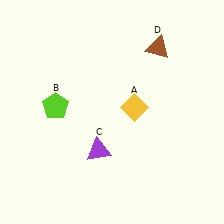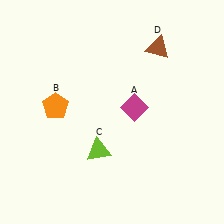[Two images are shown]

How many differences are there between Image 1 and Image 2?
There are 3 differences between the two images.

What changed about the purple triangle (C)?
In Image 1, C is purple. In Image 2, it changed to lime.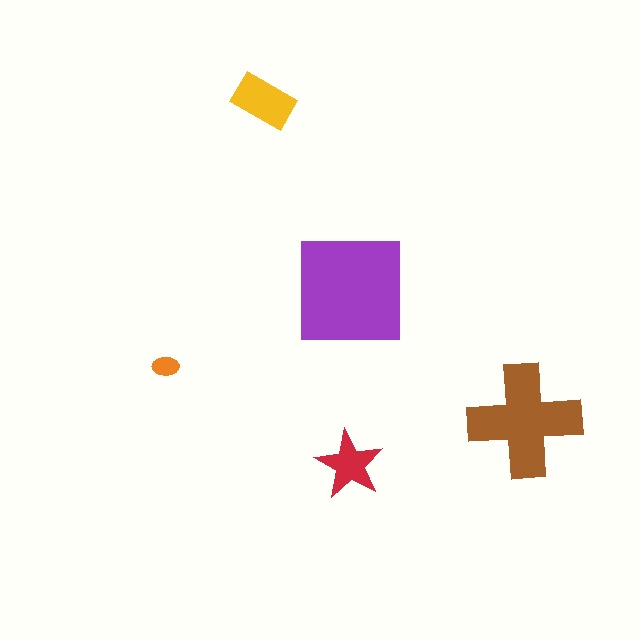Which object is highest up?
The yellow rectangle is topmost.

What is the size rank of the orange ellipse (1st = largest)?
5th.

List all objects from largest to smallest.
The purple square, the brown cross, the yellow rectangle, the red star, the orange ellipse.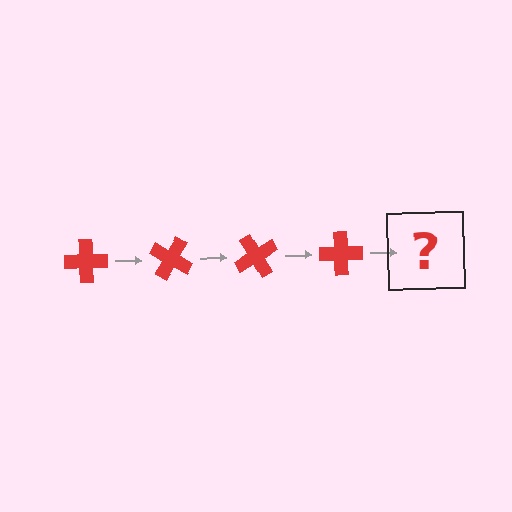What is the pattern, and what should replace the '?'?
The pattern is that the cross rotates 30 degrees each step. The '?' should be a red cross rotated 120 degrees.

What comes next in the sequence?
The next element should be a red cross rotated 120 degrees.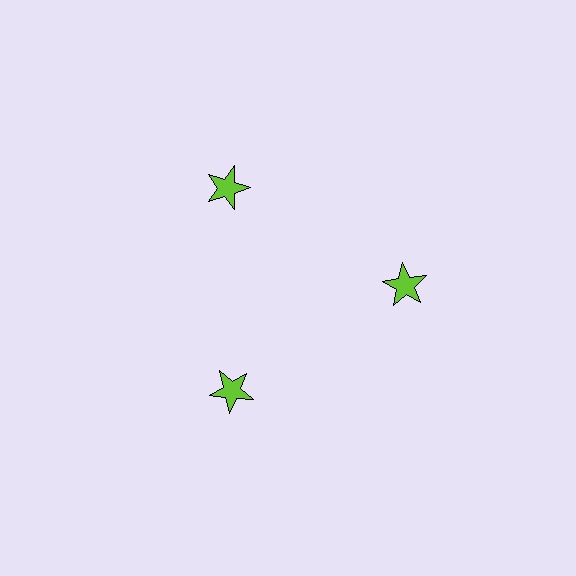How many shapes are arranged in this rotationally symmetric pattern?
There are 3 shapes, arranged in 3 groups of 1.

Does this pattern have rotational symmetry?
Yes, this pattern has 3-fold rotational symmetry. It looks the same after rotating 120 degrees around the center.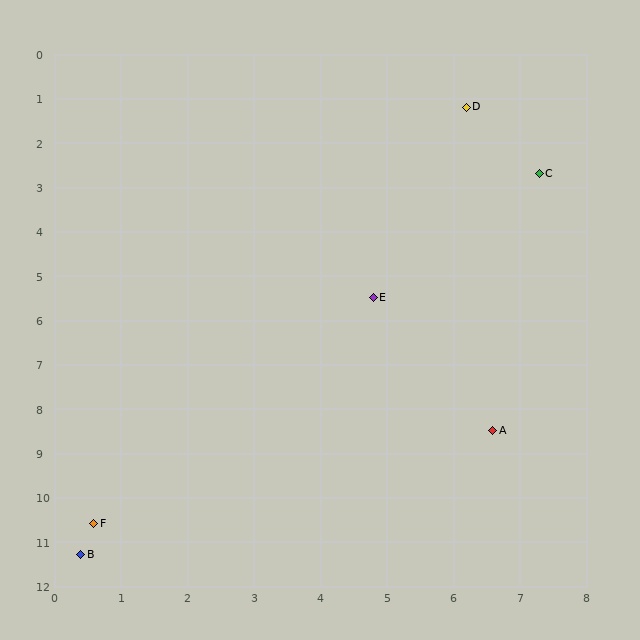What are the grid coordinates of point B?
Point B is at approximately (0.4, 11.3).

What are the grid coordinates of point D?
Point D is at approximately (6.2, 1.2).